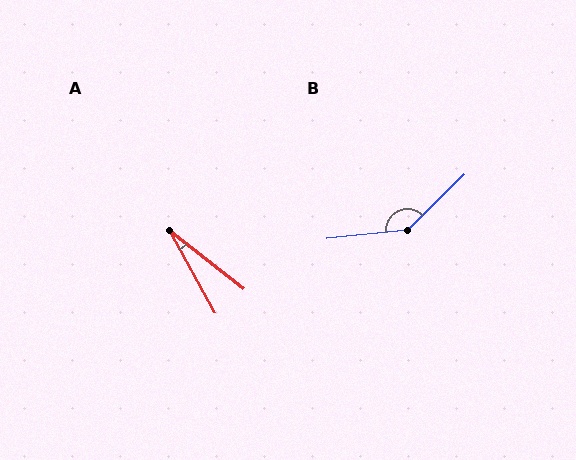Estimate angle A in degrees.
Approximately 23 degrees.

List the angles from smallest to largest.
A (23°), B (141°).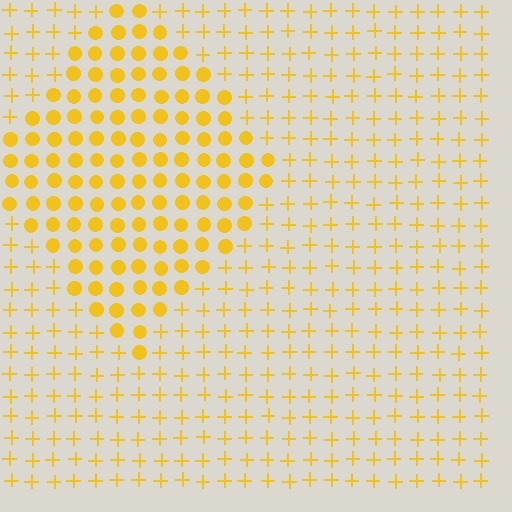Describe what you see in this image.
The image is filled with small yellow elements arranged in a uniform grid. A diamond-shaped region contains circles, while the surrounding area contains plus signs. The boundary is defined purely by the change in element shape.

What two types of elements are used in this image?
The image uses circles inside the diamond region and plus signs outside it.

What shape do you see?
I see a diamond.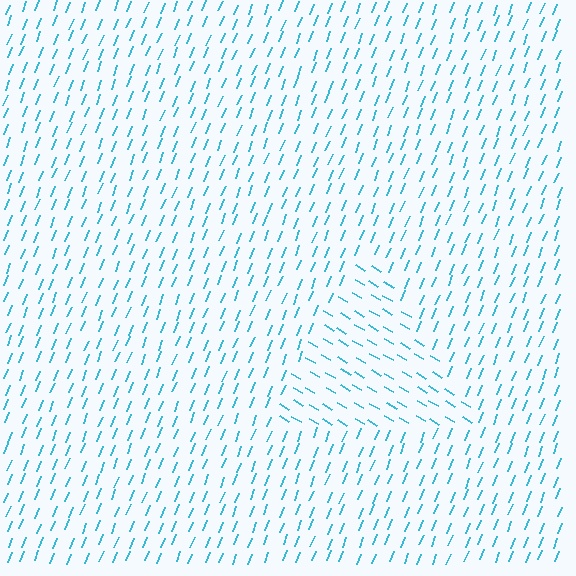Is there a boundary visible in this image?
Yes, there is a texture boundary formed by a change in line orientation.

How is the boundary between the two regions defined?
The boundary is defined purely by a change in line orientation (approximately 81 degrees difference). All lines are the same color and thickness.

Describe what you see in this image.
The image is filled with small cyan line segments. A triangle region in the image has lines oriented differently from the surrounding lines, creating a visible texture boundary.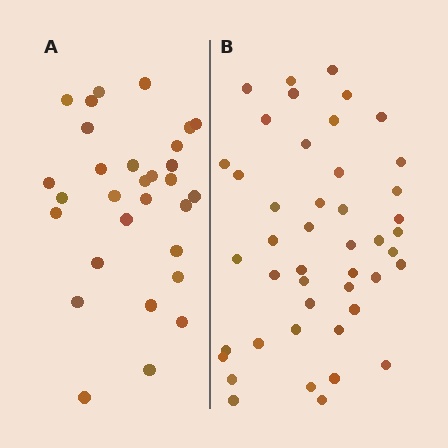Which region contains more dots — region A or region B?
Region B (the right region) has more dots.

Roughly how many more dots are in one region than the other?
Region B has approximately 15 more dots than region A.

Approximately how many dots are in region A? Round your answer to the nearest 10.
About 30 dots.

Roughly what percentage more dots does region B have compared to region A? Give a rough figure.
About 50% more.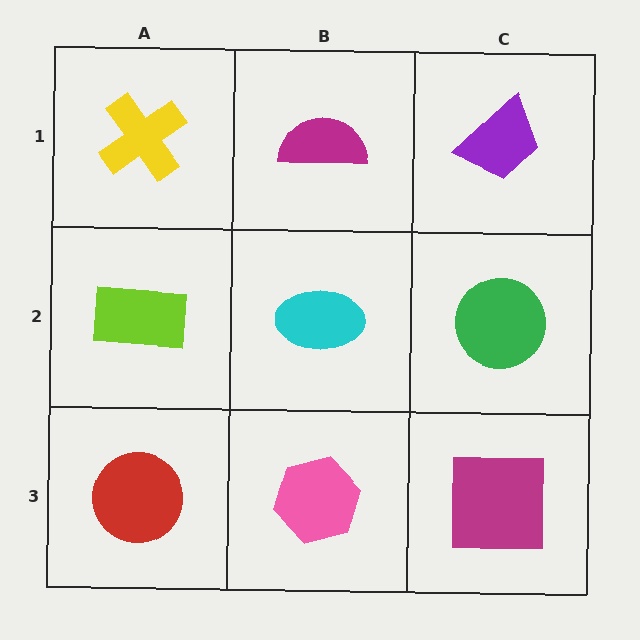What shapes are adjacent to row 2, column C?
A purple trapezoid (row 1, column C), a magenta square (row 3, column C), a cyan ellipse (row 2, column B).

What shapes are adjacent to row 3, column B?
A cyan ellipse (row 2, column B), a red circle (row 3, column A), a magenta square (row 3, column C).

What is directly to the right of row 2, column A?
A cyan ellipse.